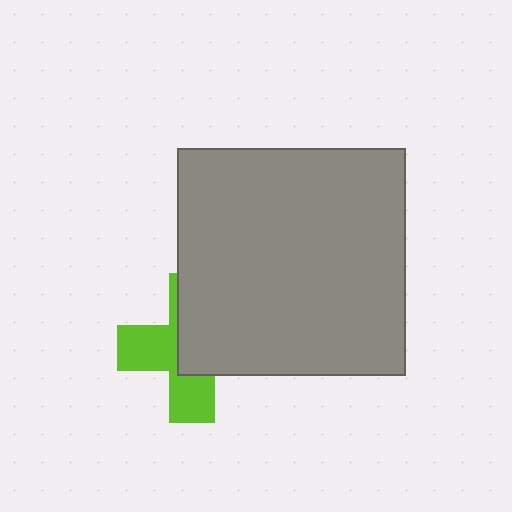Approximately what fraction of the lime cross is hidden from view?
Roughly 54% of the lime cross is hidden behind the gray square.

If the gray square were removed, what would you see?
You would see the complete lime cross.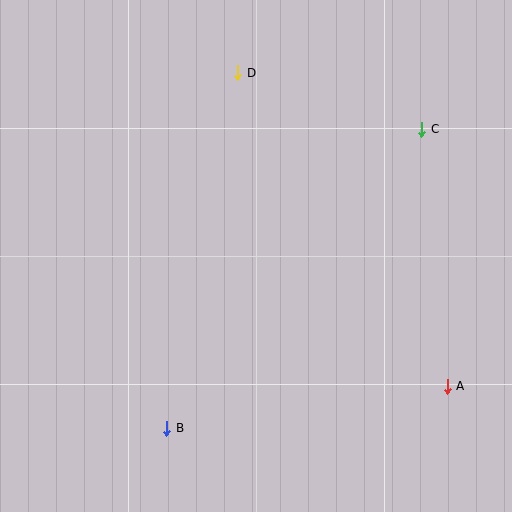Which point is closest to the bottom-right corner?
Point A is closest to the bottom-right corner.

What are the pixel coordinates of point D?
Point D is at (238, 73).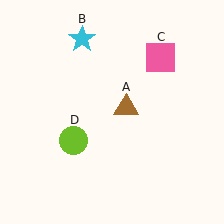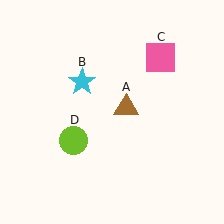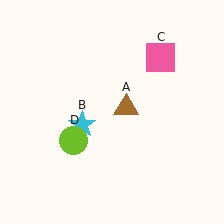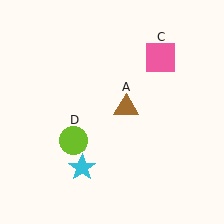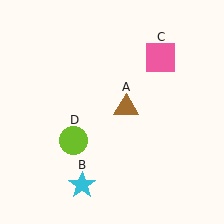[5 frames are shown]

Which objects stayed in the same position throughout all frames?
Brown triangle (object A) and pink square (object C) and lime circle (object D) remained stationary.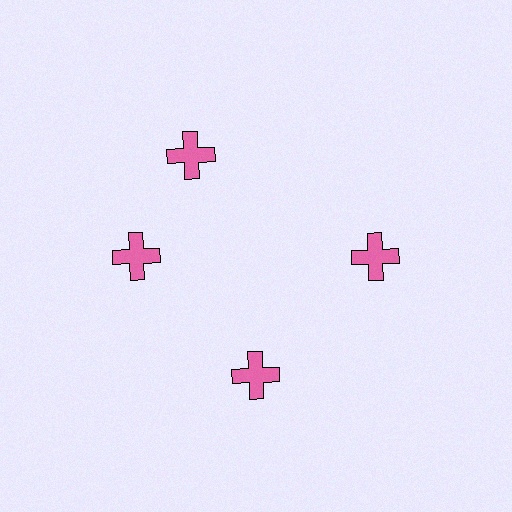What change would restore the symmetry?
The symmetry would be restored by rotating it back into even spacing with its neighbors so that all 4 crosses sit at equal angles and equal distance from the center.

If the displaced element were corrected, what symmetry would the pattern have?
It would have 4-fold rotational symmetry — the pattern would map onto itself every 90 degrees.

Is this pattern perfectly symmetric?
No. The 4 pink crosses are arranged in a ring, but one element near the 12 o'clock position is rotated out of alignment along the ring, breaking the 4-fold rotational symmetry.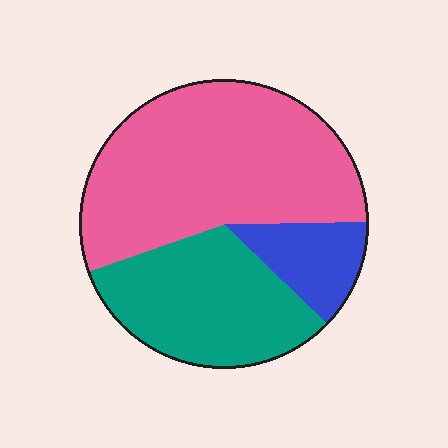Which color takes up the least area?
Blue, at roughly 10%.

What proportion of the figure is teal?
Teal covers roughly 30% of the figure.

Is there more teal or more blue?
Teal.